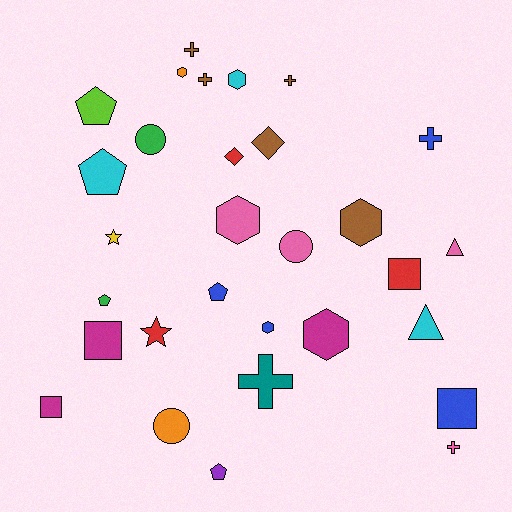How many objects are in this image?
There are 30 objects.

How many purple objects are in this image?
There is 1 purple object.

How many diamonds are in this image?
There are 2 diamonds.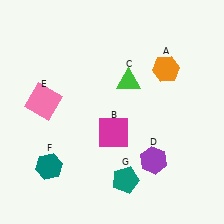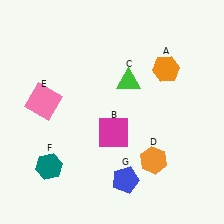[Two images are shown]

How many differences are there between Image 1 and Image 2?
There are 2 differences between the two images.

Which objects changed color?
D changed from purple to orange. G changed from teal to blue.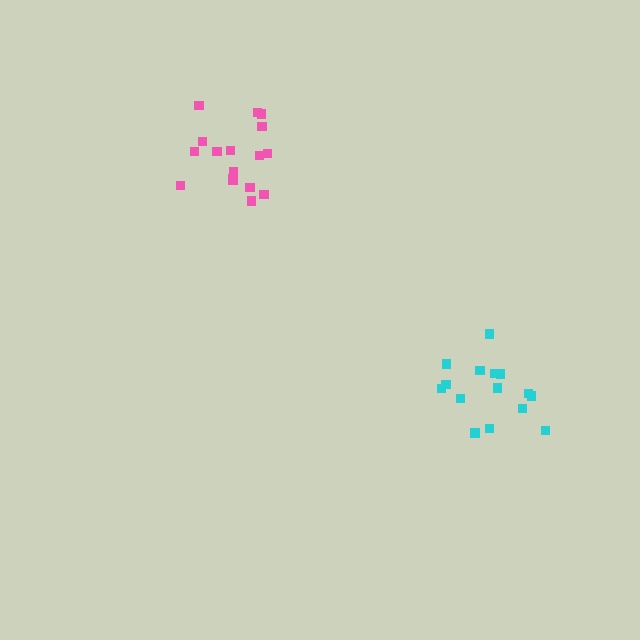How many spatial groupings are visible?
There are 2 spatial groupings.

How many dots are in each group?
Group 1: 15 dots, Group 2: 17 dots (32 total).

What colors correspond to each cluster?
The clusters are colored: cyan, pink.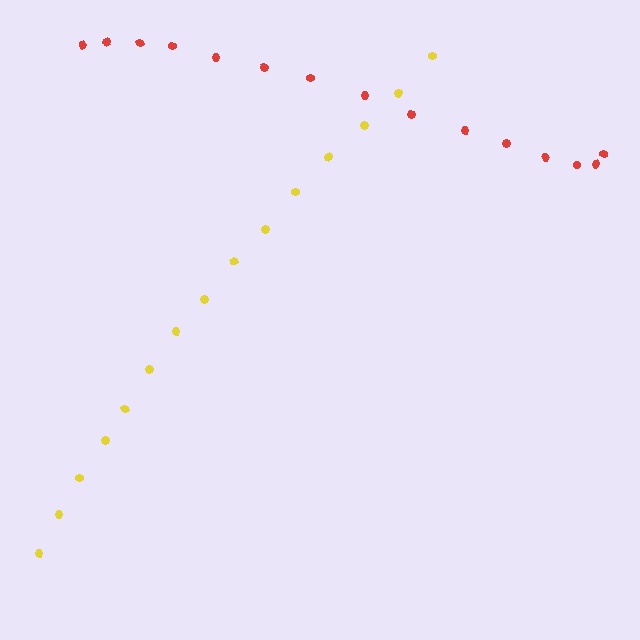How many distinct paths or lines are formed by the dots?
There are 2 distinct paths.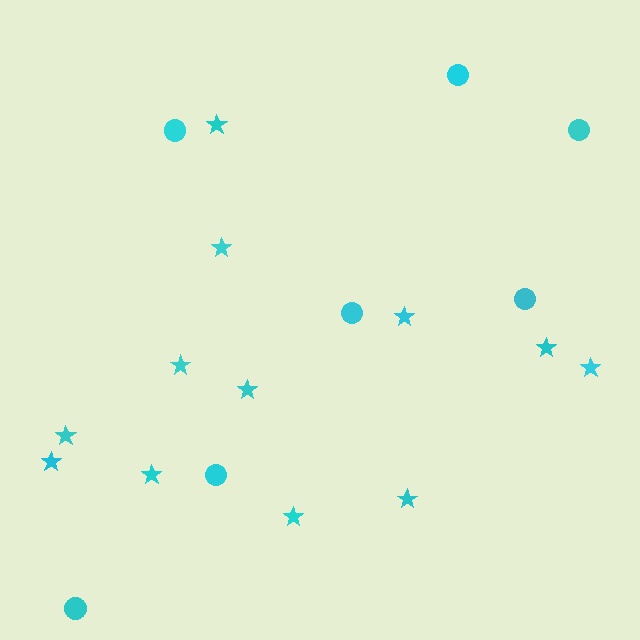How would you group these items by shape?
There are 2 groups: one group of circles (7) and one group of stars (12).